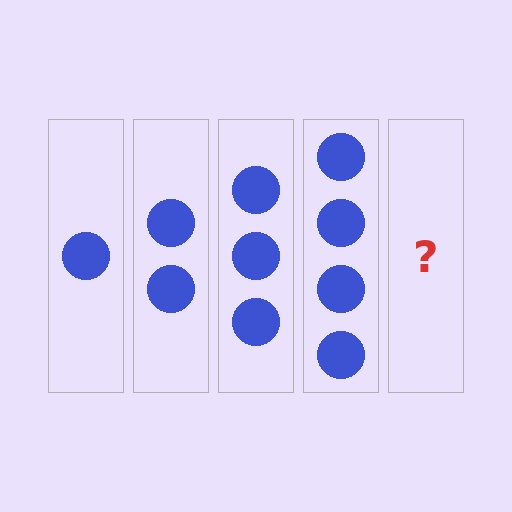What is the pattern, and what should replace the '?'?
The pattern is that each step adds one more circle. The '?' should be 5 circles.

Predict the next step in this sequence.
The next step is 5 circles.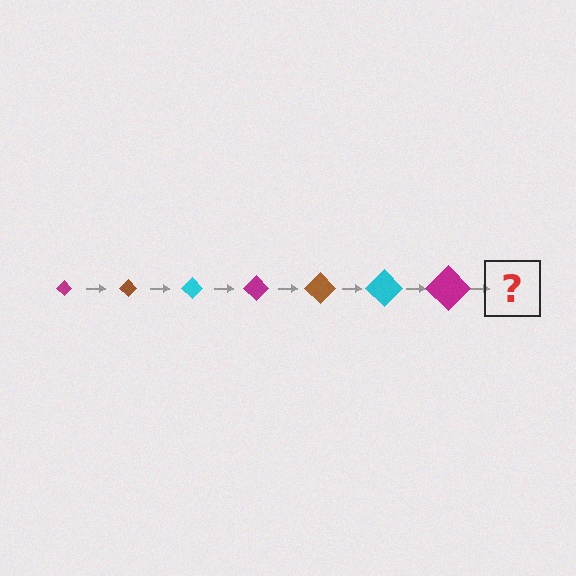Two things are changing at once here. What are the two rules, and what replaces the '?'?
The two rules are that the diamond grows larger each step and the color cycles through magenta, brown, and cyan. The '?' should be a brown diamond, larger than the previous one.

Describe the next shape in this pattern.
It should be a brown diamond, larger than the previous one.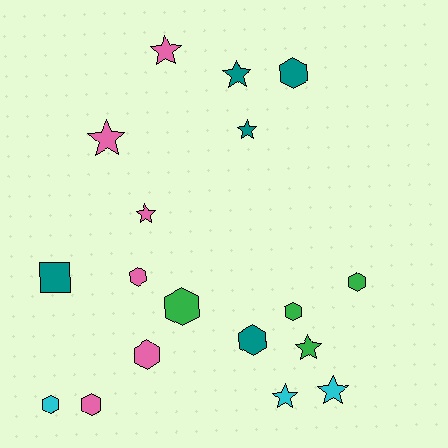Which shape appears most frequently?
Hexagon, with 9 objects.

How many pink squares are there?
There are no pink squares.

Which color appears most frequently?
Pink, with 6 objects.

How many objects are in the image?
There are 18 objects.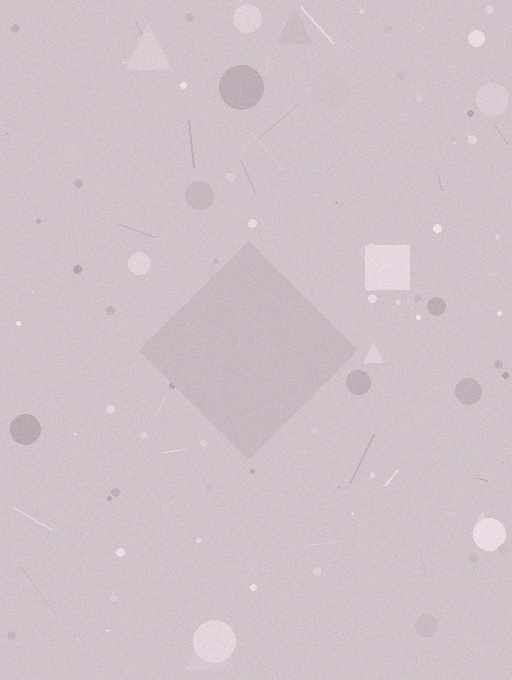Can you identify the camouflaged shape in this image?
The camouflaged shape is a diamond.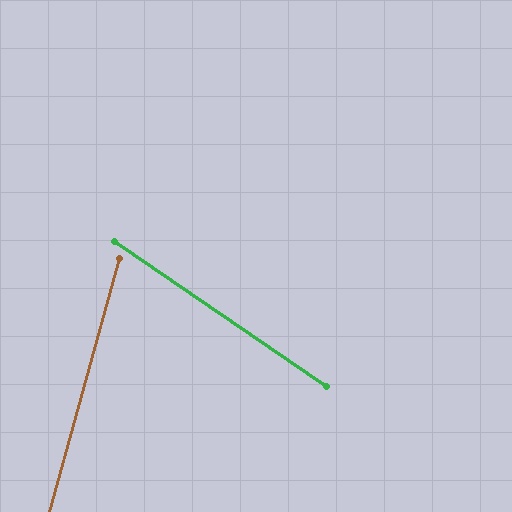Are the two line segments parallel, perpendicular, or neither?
Neither parallel nor perpendicular — they differ by about 71°.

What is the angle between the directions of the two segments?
Approximately 71 degrees.